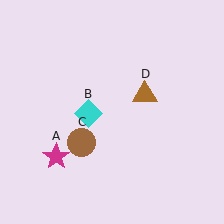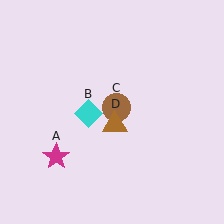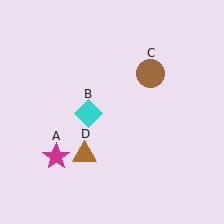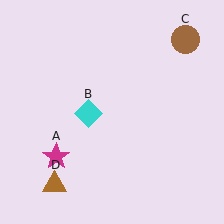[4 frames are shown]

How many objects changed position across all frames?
2 objects changed position: brown circle (object C), brown triangle (object D).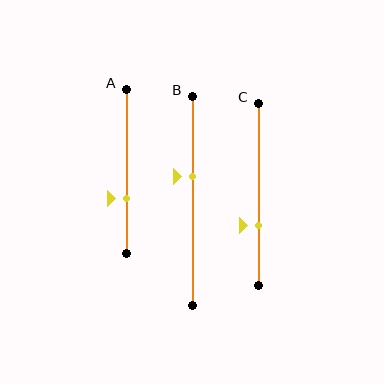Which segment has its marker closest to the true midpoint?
Segment B has its marker closest to the true midpoint.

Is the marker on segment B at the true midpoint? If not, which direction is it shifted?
No, the marker on segment B is shifted upward by about 11% of the segment length.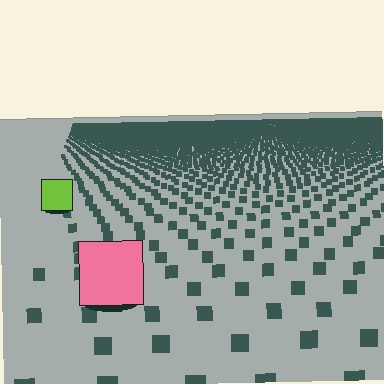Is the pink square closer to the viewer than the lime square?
Yes. The pink square is closer — you can tell from the texture gradient: the ground texture is coarser near it.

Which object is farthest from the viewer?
The lime square is farthest from the viewer. It appears smaller and the ground texture around it is denser.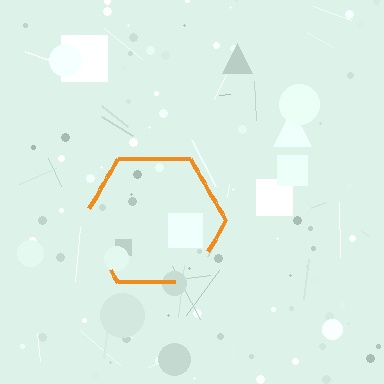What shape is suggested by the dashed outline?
The dashed outline suggests a hexagon.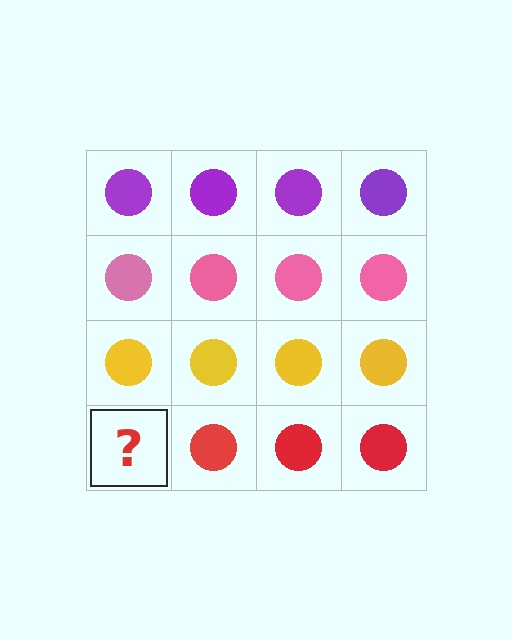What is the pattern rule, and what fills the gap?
The rule is that each row has a consistent color. The gap should be filled with a red circle.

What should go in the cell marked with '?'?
The missing cell should contain a red circle.